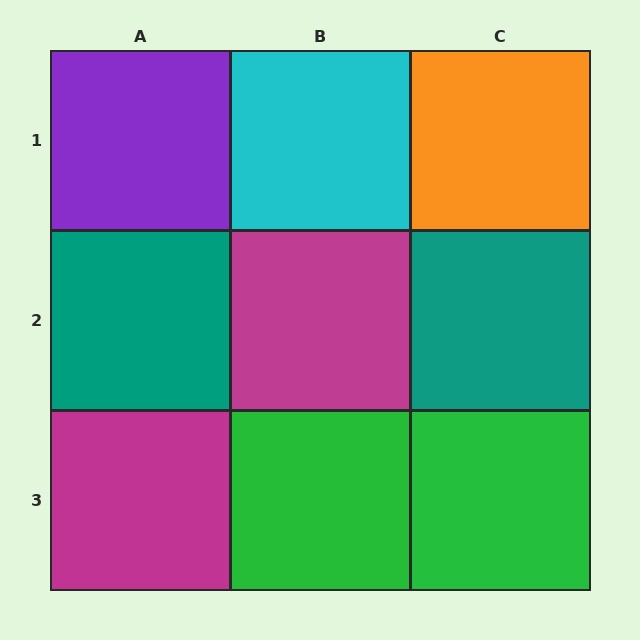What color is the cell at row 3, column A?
Magenta.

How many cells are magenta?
2 cells are magenta.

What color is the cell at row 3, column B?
Green.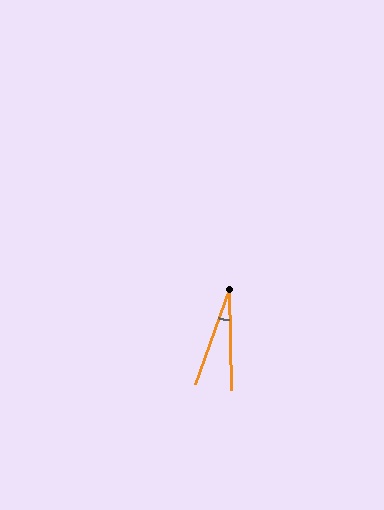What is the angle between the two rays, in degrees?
Approximately 21 degrees.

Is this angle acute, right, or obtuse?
It is acute.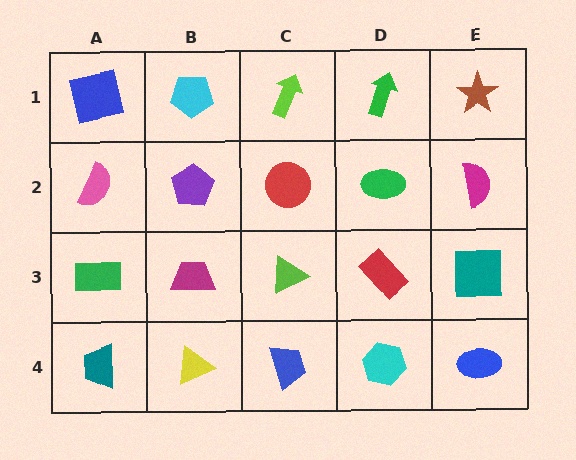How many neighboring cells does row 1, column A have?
2.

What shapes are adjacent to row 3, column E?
A magenta semicircle (row 2, column E), a blue ellipse (row 4, column E), a red rectangle (row 3, column D).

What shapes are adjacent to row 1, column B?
A purple pentagon (row 2, column B), a blue square (row 1, column A), a lime arrow (row 1, column C).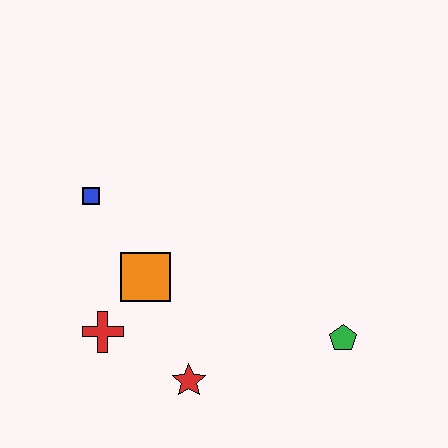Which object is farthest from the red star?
The blue square is farthest from the red star.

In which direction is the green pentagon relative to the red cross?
The green pentagon is to the right of the red cross.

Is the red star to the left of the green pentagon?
Yes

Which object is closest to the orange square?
The red cross is closest to the orange square.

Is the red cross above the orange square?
No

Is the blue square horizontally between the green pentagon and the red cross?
No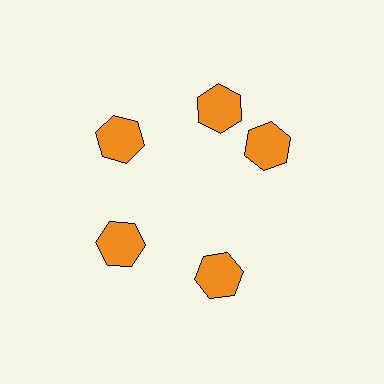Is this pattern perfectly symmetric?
No. The 5 orange hexagons are arranged in a ring, but one element near the 3 o'clock position is rotated out of alignment along the ring, breaking the 5-fold rotational symmetry.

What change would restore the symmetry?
The symmetry would be restored by rotating it back into even spacing with its neighbors so that all 5 hexagons sit at equal angles and equal distance from the center.